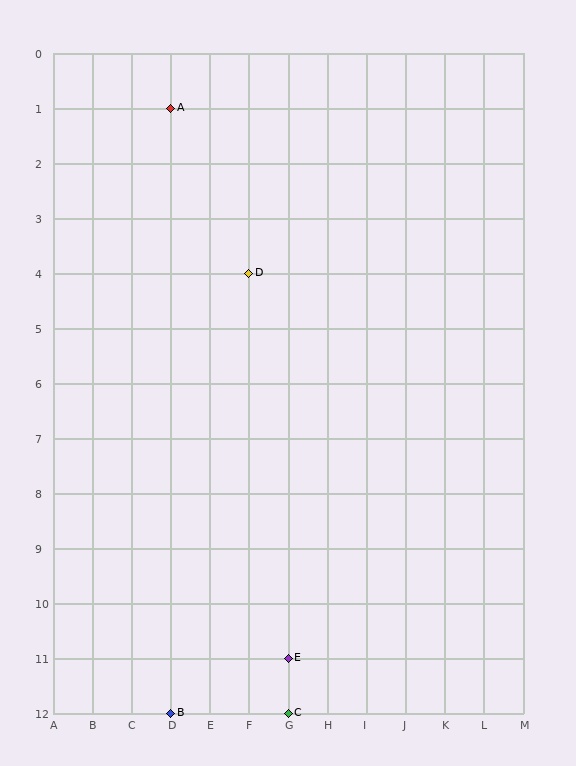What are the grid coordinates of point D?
Point D is at grid coordinates (F, 4).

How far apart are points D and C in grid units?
Points D and C are 1 column and 8 rows apart (about 8.1 grid units diagonally).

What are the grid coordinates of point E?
Point E is at grid coordinates (G, 11).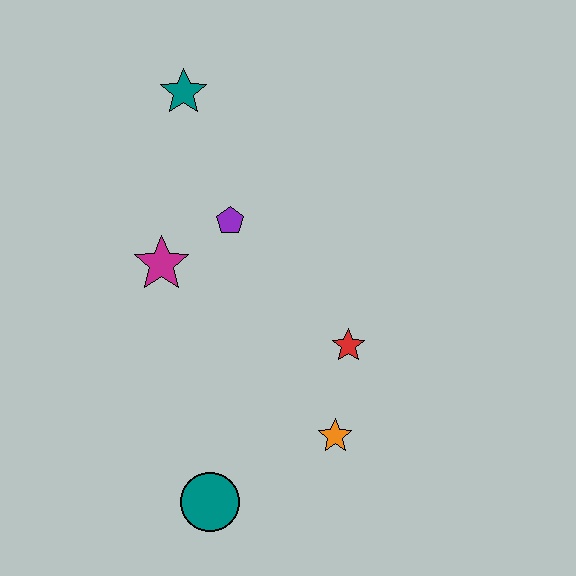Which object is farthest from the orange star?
The teal star is farthest from the orange star.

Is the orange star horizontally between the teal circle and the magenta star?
No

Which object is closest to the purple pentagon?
The magenta star is closest to the purple pentagon.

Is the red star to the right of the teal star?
Yes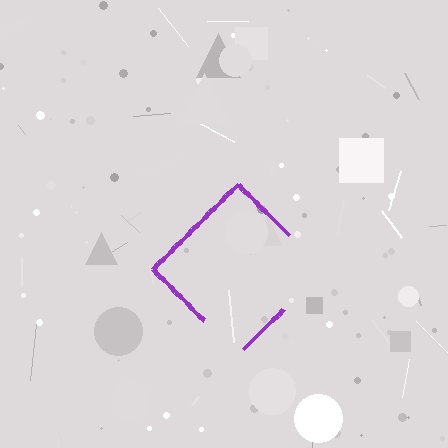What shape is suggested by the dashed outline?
The dashed outline suggests a diamond.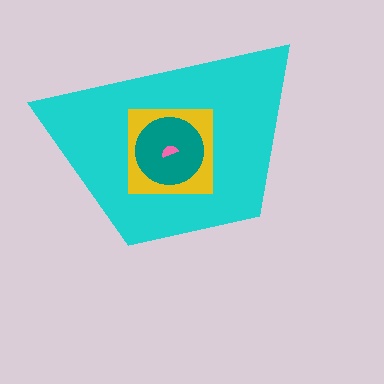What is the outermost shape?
The cyan trapezoid.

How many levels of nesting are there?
4.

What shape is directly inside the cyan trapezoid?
The yellow square.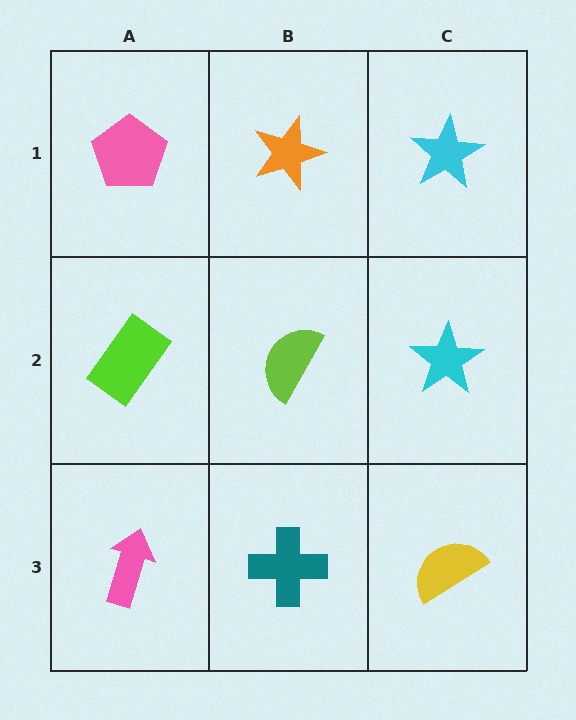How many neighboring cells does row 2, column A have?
3.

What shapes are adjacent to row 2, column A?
A pink pentagon (row 1, column A), a pink arrow (row 3, column A), a lime semicircle (row 2, column B).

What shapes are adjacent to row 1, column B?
A lime semicircle (row 2, column B), a pink pentagon (row 1, column A), a cyan star (row 1, column C).